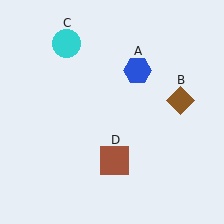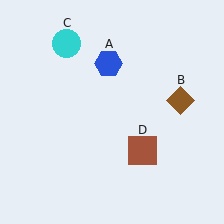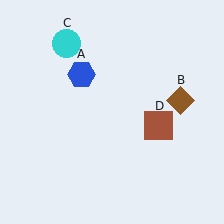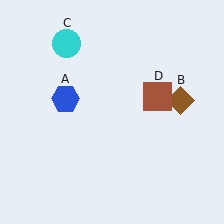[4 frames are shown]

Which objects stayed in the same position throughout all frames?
Brown diamond (object B) and cyan circle (object C) remained stationary.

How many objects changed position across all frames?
2 objects changed position: blue hexagon (object A), brown square (object D).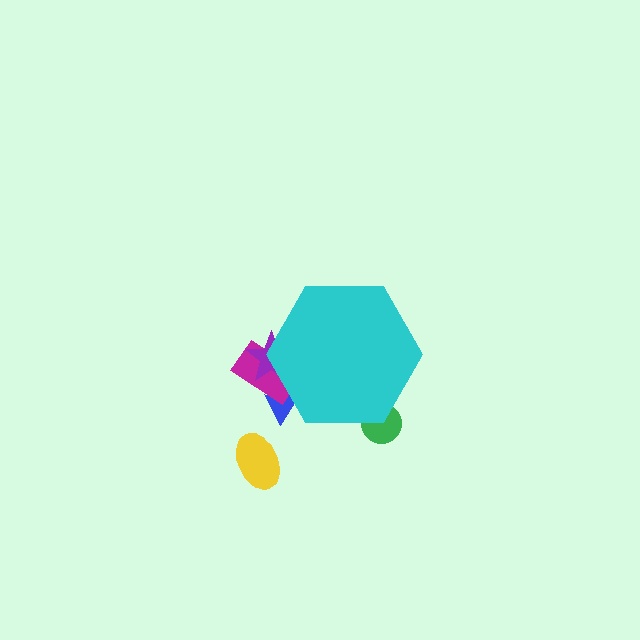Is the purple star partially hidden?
Yes, the purple star is partially hidden behind the cyan hexagon.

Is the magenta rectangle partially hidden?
Yes, the magenta rectangle is partially hidden behind the cyan hexagon.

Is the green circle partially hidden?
Yes, the green circle is partially hidden behind the cyan hexagon.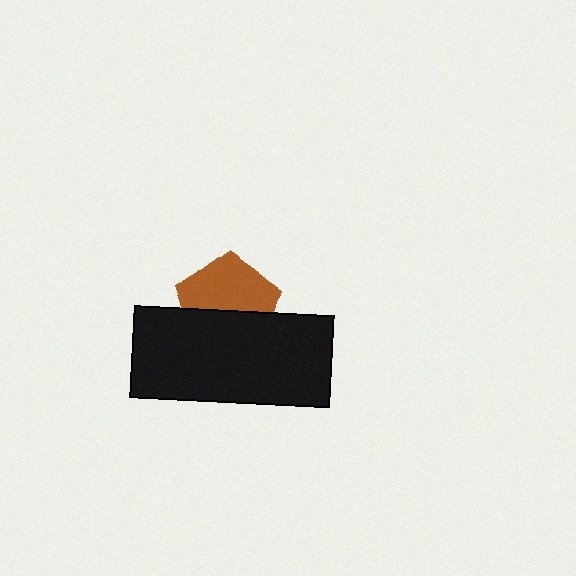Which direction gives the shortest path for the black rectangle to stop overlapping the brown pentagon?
Moving down gives the shortest separation.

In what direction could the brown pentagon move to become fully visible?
The brown pentagon could move up. That would shift it out from behind the black rectangle entirely.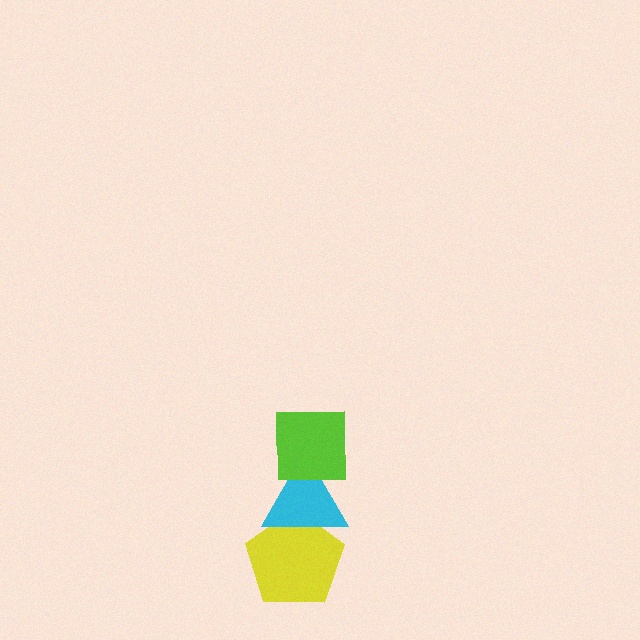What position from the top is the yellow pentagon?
The yellow pentagon is 3rd from the top.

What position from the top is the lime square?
The lime square is 1st from the top.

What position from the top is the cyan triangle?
The cyan triangle is 2nd from the top.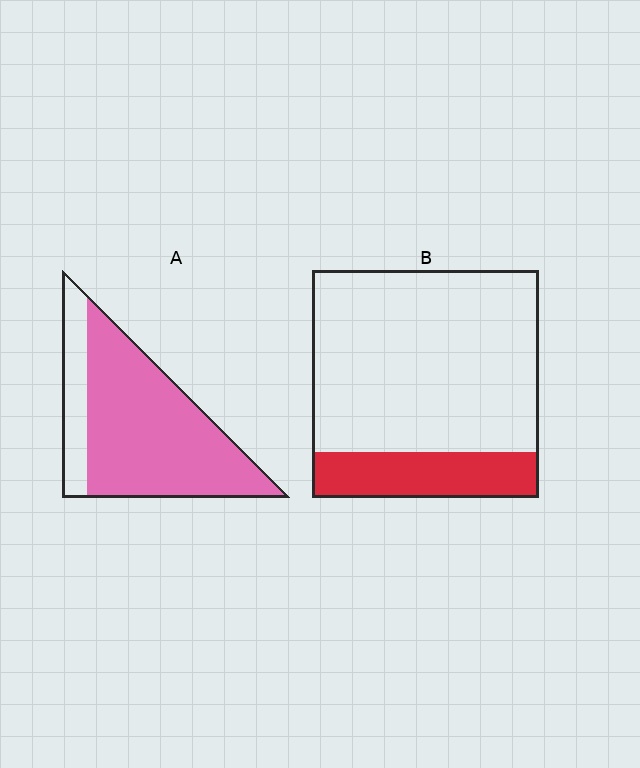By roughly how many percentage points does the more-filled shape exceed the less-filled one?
By roughly 60 percentage points (A over B).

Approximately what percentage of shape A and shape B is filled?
A is approximately 80% and B is approximately 20%.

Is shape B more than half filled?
No.